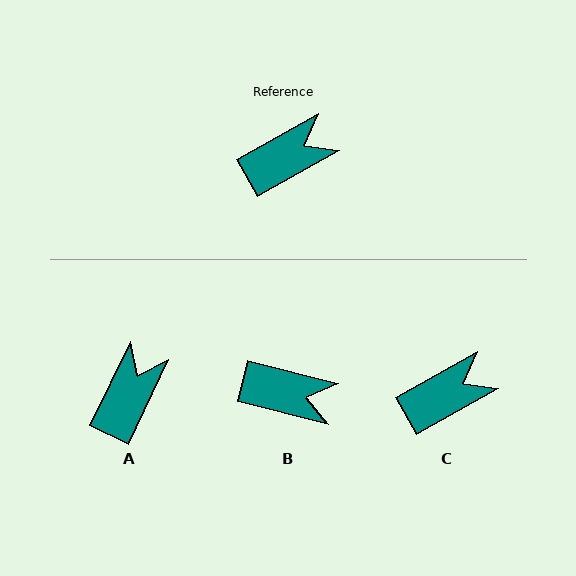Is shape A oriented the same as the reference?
No, it is off by about 35 degrees.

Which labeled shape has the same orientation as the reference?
C.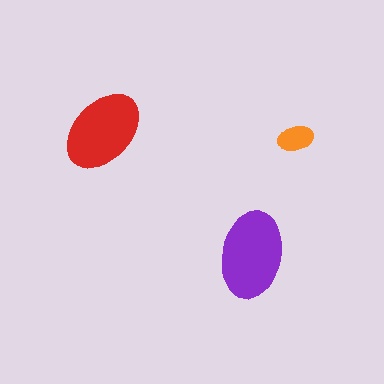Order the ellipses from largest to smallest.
the purple one, the red one, the orange one.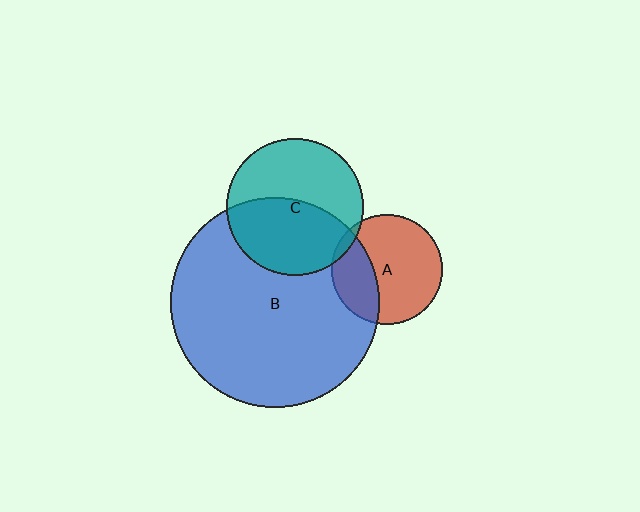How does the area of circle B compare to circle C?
Approximately 2.3 times.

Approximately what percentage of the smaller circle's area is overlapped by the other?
Approximately 5%.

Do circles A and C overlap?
Yes.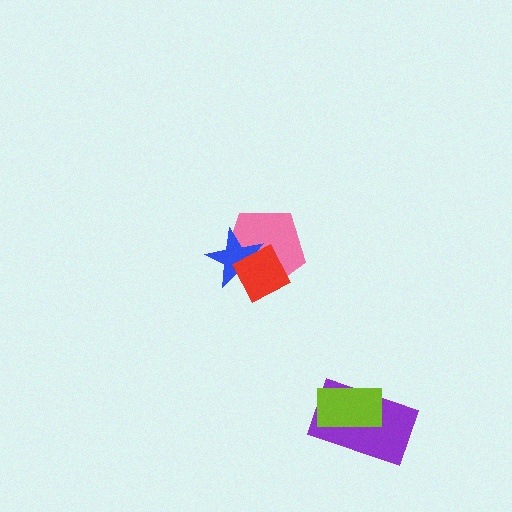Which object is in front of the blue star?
The red diamond is in front of the blue star.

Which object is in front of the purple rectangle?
The lime rectangle is in front of the purple rectangle.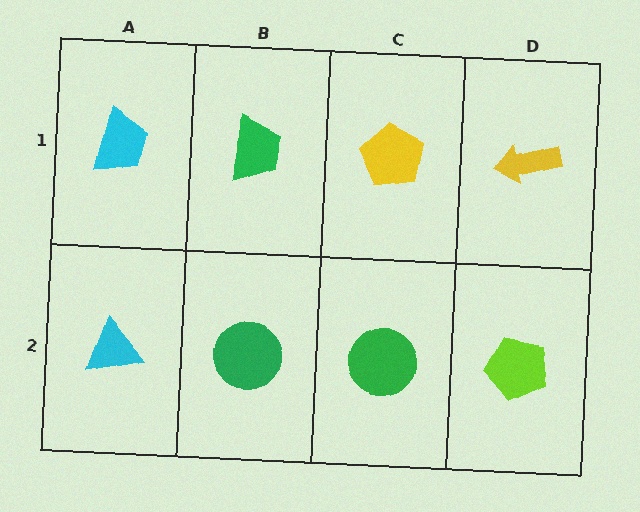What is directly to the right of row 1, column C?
A yellow arrow.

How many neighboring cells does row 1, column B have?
3.